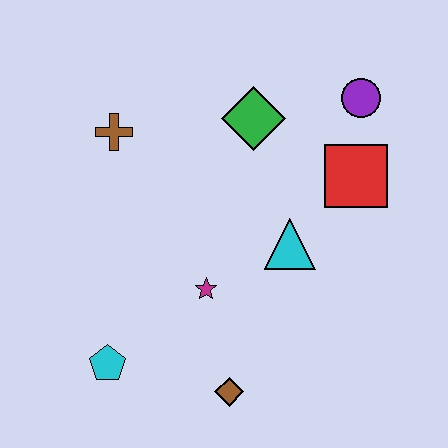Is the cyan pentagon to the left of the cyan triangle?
Yes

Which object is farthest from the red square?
The cyan pentagon is farthest from the red square.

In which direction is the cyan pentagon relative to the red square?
The cyan pentagon is to the left of the red square.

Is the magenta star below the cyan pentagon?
No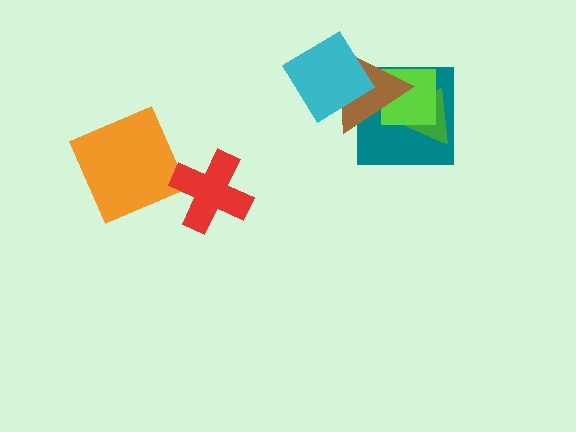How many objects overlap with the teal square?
3 objects overlap with the teal square.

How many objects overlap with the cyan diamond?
1 object overlaps with the cyan diamond.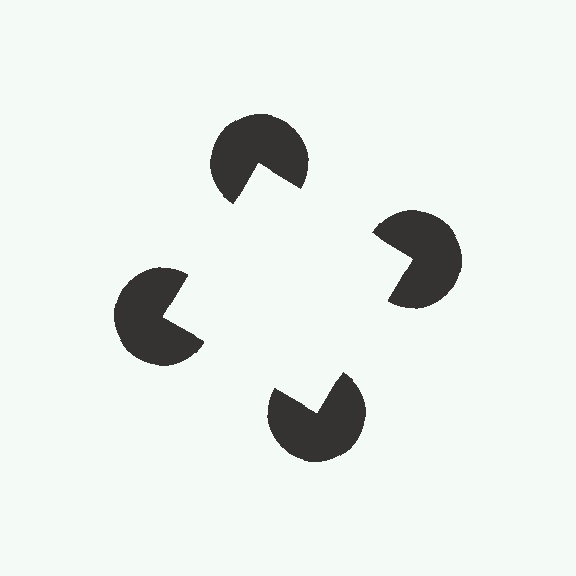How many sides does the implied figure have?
4 sides.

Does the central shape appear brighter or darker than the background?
It typically appears slightly brighter than the background, even though no actual brightness change is drawn.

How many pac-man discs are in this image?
There are 4 — one at each vertex of the illusory square.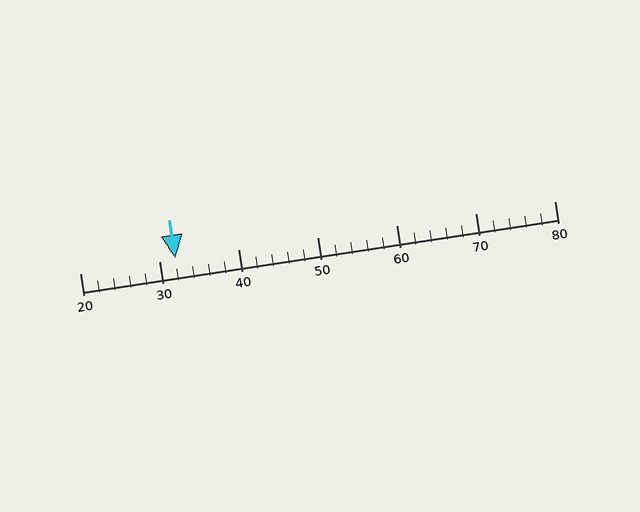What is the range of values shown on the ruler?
The ruler shows values from 20 to 80.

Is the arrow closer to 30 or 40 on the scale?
The arrow is closer to 30.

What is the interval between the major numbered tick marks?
The major tick marks are spaced 10 units apart.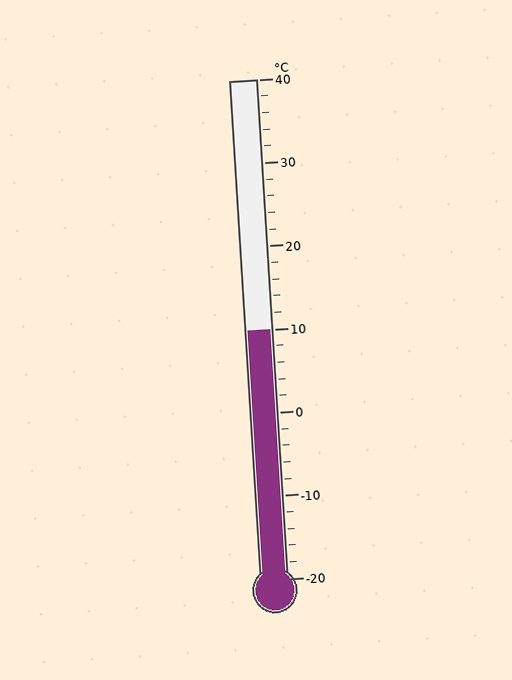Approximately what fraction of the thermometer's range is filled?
The thermometer is filled to approximately 50% of its range.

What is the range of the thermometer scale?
The thermometer scale ranges from -20°C to 40°C.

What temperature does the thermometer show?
The thermometer shows approximately 10°C.